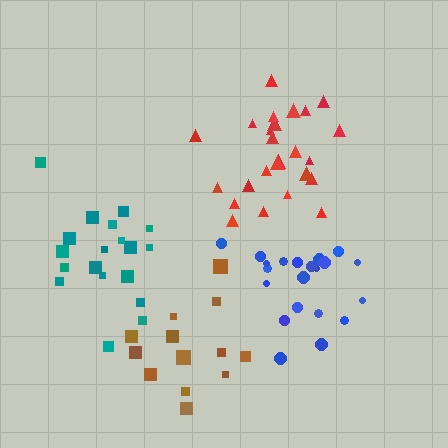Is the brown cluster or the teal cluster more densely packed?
Teal.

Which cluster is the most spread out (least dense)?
Brown.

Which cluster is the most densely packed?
Blue.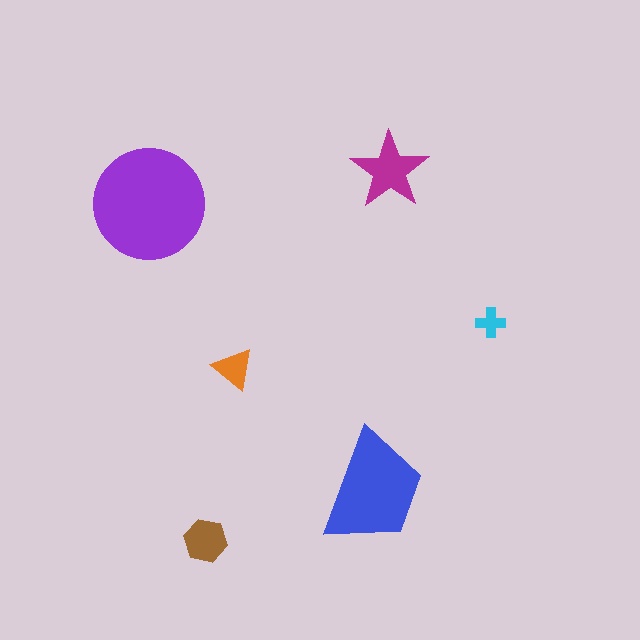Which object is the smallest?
The cyan cross.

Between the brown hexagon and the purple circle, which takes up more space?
The purple circle.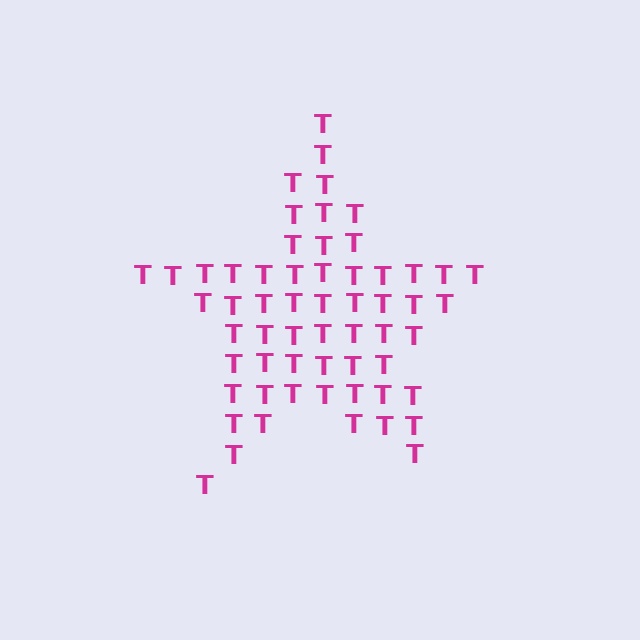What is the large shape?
The large shape is a star.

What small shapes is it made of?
It is made of small letter T's.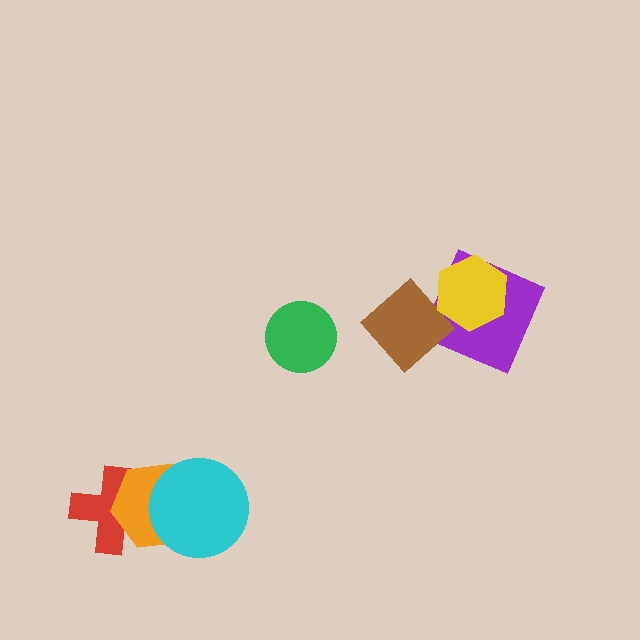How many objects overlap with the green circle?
0 objects overlap with the green circle.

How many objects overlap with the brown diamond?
2 objects overlap with the brown diamond.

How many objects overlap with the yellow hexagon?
2 objects overlap with the yellow hexagon.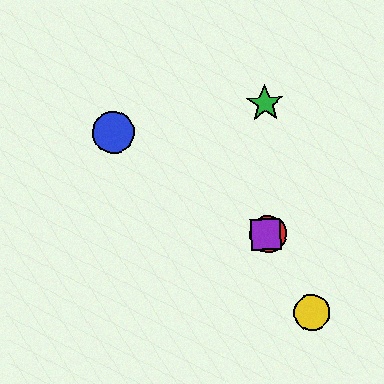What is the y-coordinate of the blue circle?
The blue circle is at y≈132.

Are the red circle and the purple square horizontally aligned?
Yes, both are at y≈234.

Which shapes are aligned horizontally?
The red circle, the purple square are aligned horizontally.